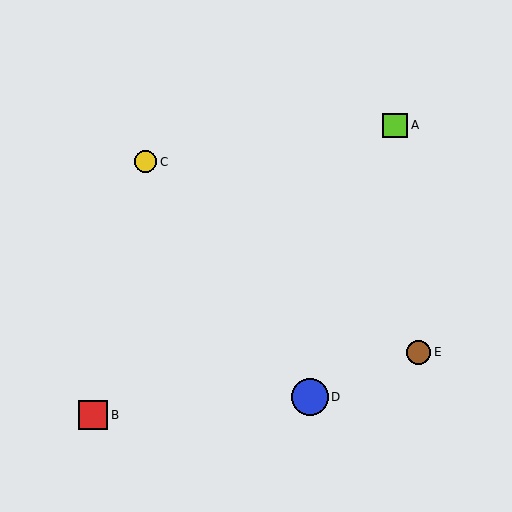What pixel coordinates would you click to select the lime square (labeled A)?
Click at (395, 126) to select the lime square A.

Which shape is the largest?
The blue circle (labeled D) is the largest.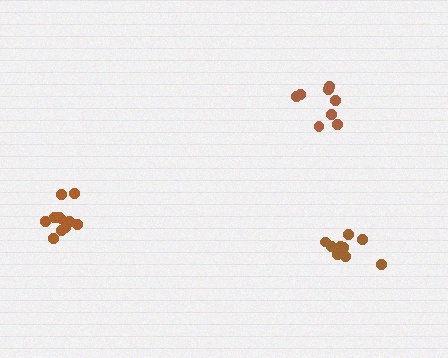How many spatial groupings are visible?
There are 3 spatial groupings.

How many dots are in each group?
Group 1: 9 dots, Group 2: 8 dots, Group 3: 11 dots (28 total).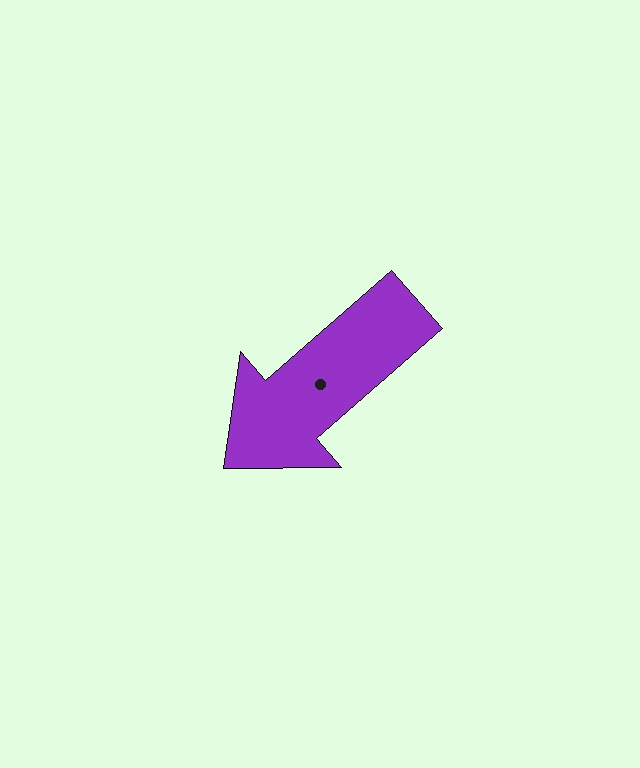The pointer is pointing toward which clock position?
Roughly 8 o'clock.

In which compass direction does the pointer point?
Southwest.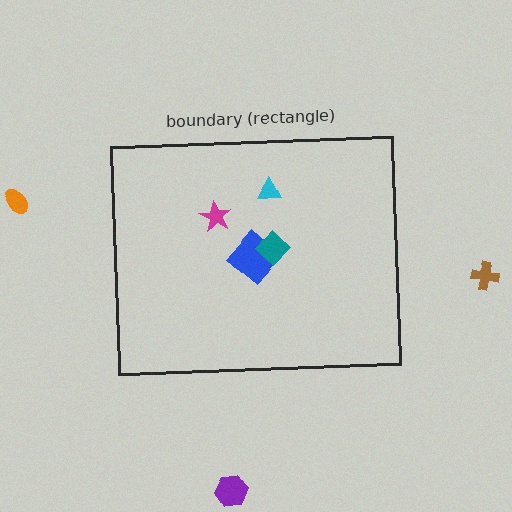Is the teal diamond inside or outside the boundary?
Inside.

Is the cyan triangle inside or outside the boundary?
Inside.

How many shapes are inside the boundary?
4 inside, 3 outside.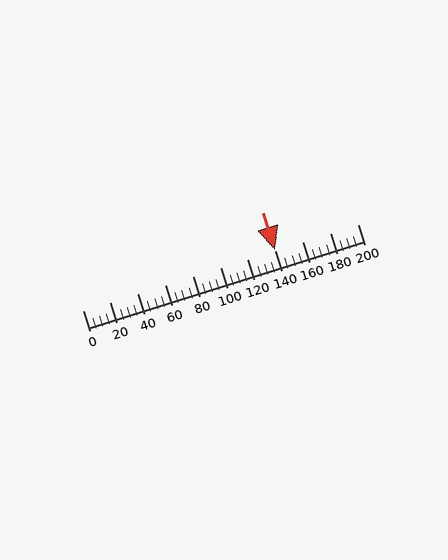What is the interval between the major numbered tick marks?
The major tick marks are spaced 20 units apart.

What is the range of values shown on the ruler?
The ruler shows values from 0 to 200.